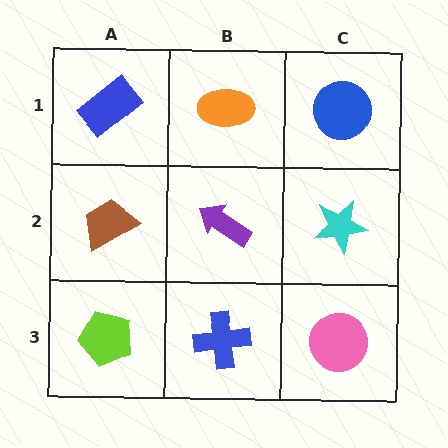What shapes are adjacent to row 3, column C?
A cyan star (row 2, column C), a blue cross (row 3, column B).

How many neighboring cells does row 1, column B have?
3.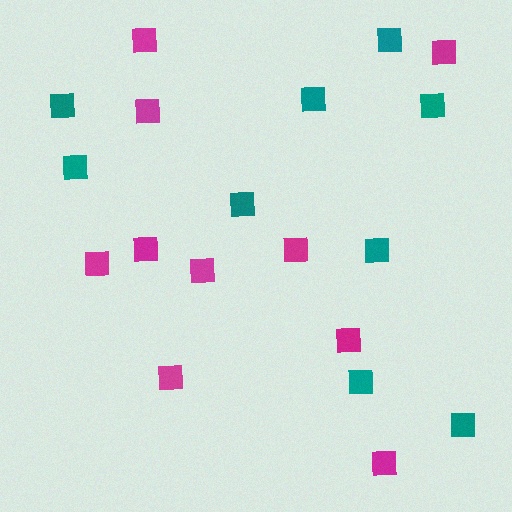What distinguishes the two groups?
There are 2 groups: one group of teal squares (9) and one group of magenta squares (10).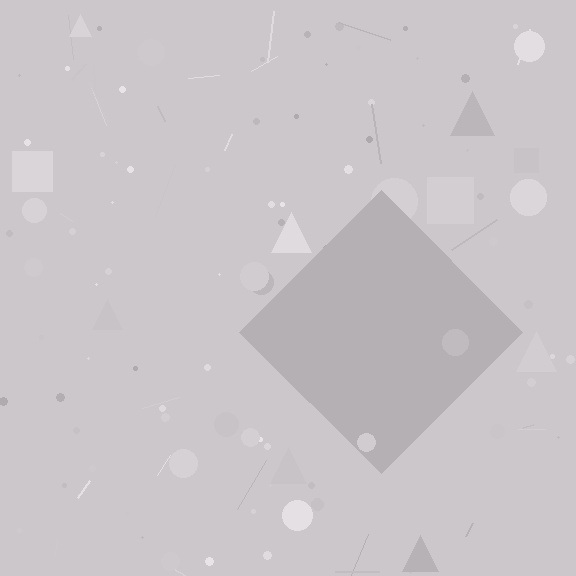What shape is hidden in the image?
A diamond is hidden in the image.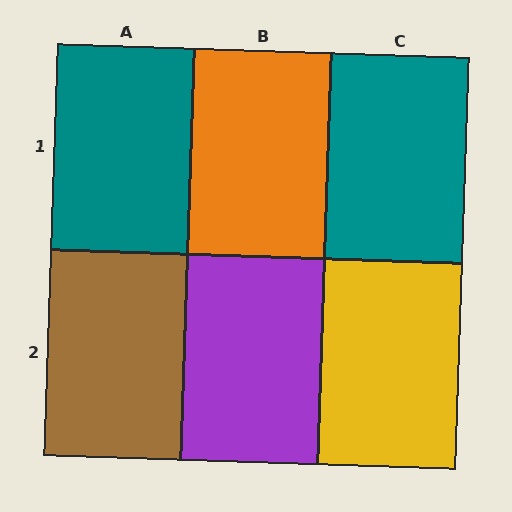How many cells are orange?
1 cell is orange.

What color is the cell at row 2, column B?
Purple.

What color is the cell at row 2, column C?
Yellow.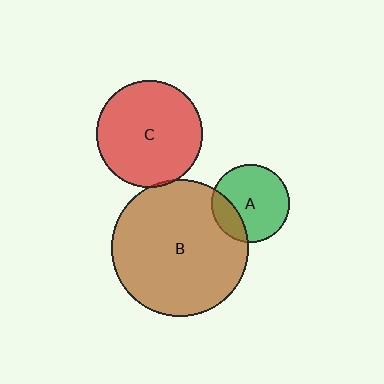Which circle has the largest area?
Circle B (brown).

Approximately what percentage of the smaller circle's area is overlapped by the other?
Approximately 20%.